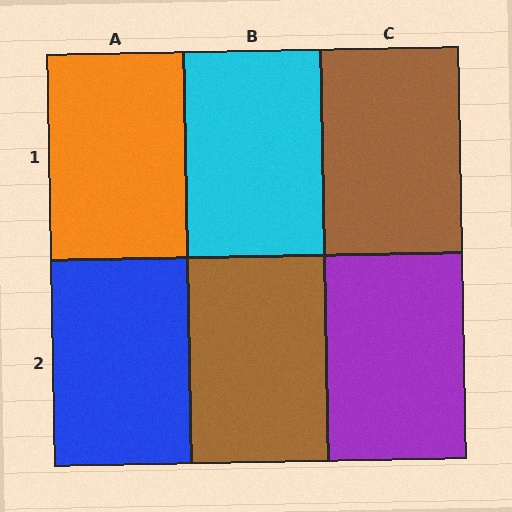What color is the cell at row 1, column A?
Orange.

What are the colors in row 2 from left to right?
Blue, brown, purple.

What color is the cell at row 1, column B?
Cyan.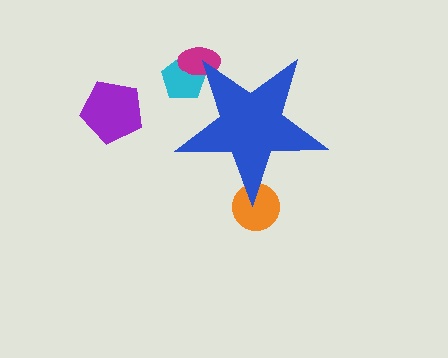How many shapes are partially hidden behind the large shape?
3 shapes are partially hidden.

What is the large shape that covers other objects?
A blue star.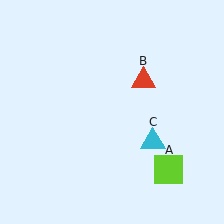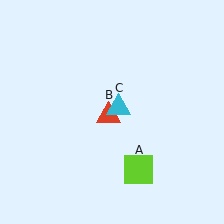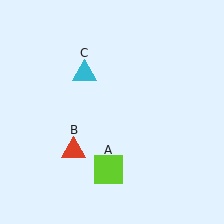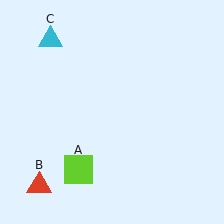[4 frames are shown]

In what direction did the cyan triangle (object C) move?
The cyan triangle (object C) moved up and to the left.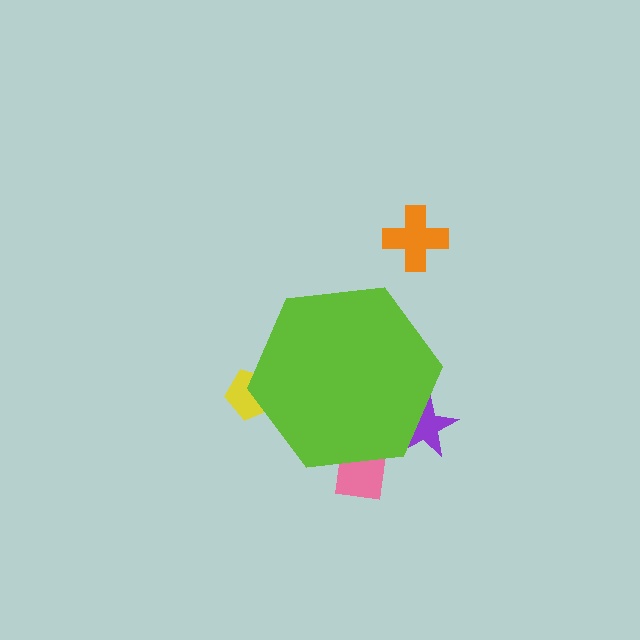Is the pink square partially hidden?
Yes, the pink square is partially hidden behind the lime hexagon.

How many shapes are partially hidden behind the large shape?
3 shapes are partially hidden.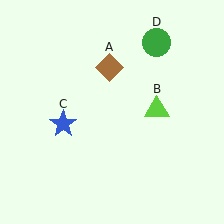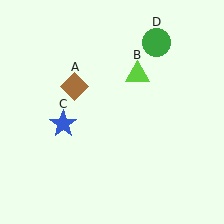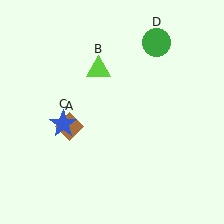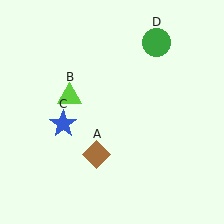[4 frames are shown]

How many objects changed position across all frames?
2 objects changed position: brown diamond (object A), lime triangle (object B).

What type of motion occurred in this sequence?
The brown diamond (object A), lime triangle (object B) rotated counterclockwise around the center of the scene.